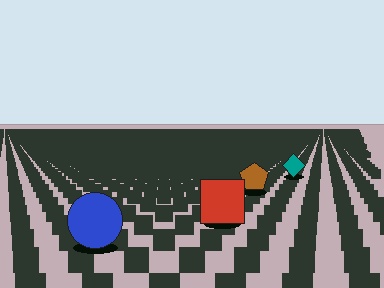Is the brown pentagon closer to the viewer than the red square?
No. The red square is closer — you can tell from the texture gradient: the ground texture is coarser near it.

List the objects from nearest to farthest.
From nearest to farthest: the blue circle, the red square, the brown pentagon, the teal diamond.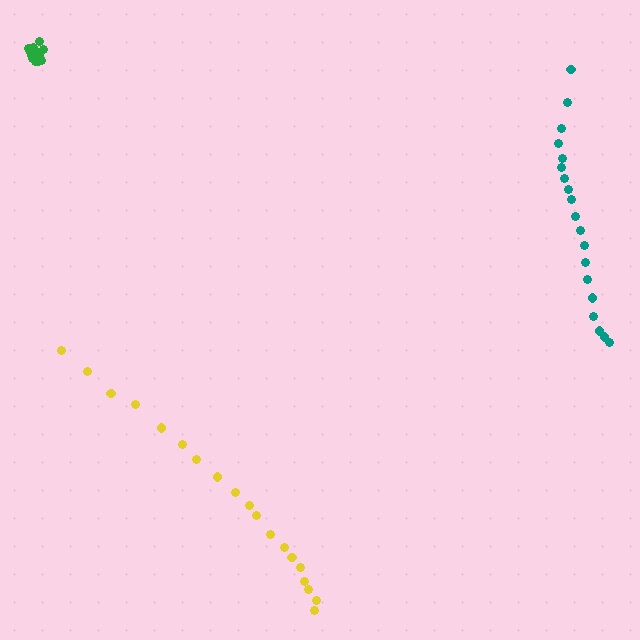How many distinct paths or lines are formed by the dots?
There are 3 distinct paths.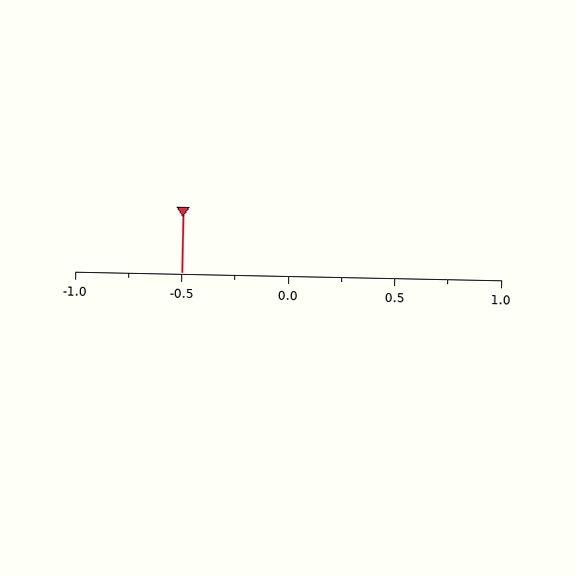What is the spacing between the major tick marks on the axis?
The major ticks are spaced 0.5 apart.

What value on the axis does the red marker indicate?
The marker indicates approximately -0.5.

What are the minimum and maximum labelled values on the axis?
The axis runs from -1.0 to 1.0.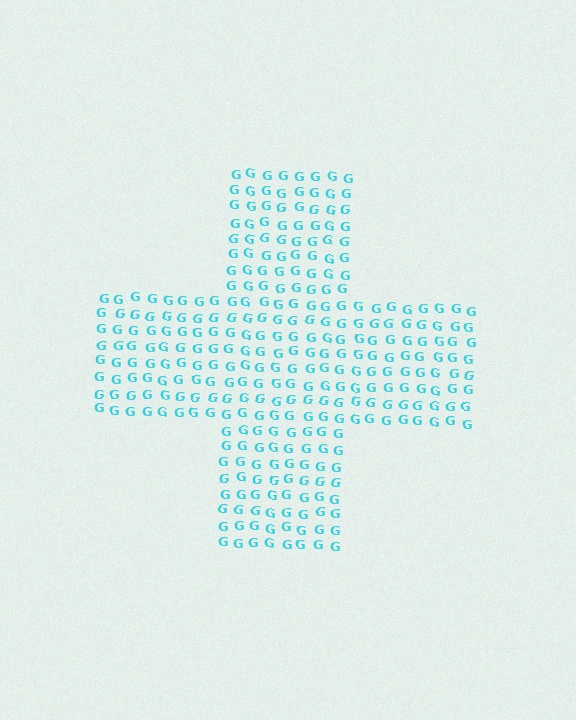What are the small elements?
The small elements are letter G's.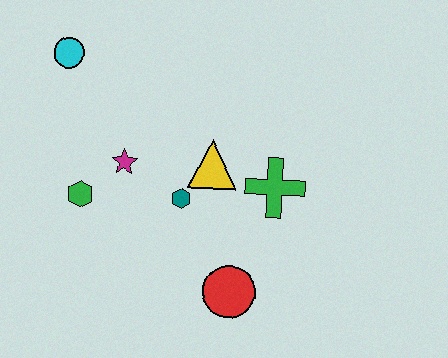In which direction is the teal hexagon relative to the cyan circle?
The teal hexagon is below the cyan circle.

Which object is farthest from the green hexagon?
The green cross is farthest from the green hexagon.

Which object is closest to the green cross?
The yellow triangle is closest to the green cross.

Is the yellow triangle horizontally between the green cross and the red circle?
No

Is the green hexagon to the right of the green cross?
No